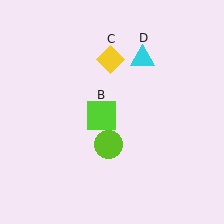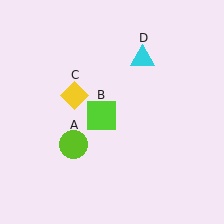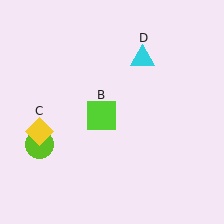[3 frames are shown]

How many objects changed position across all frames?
2 objects changed position: lime circle (object A), yellow diamond (object C).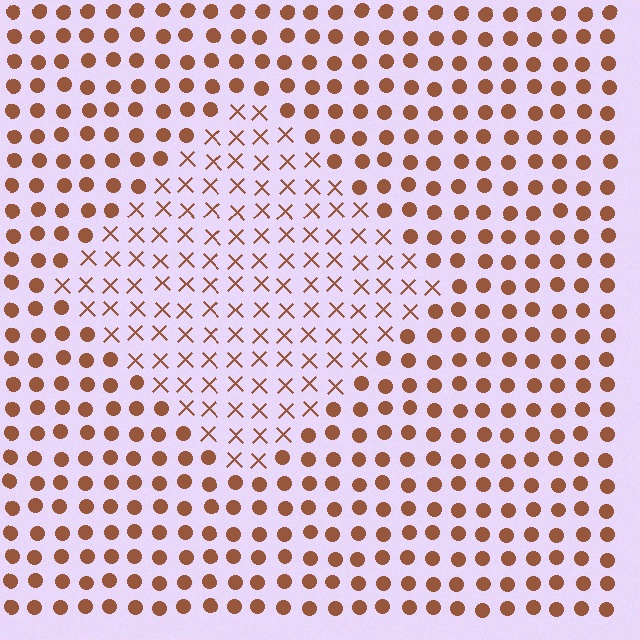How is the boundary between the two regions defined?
The boundary is defined by a change in element shape: X marks inside vs. circles outside. All elements share the same color and spacing.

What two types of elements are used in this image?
The image uses X marks inside the diamond region and circles outside it.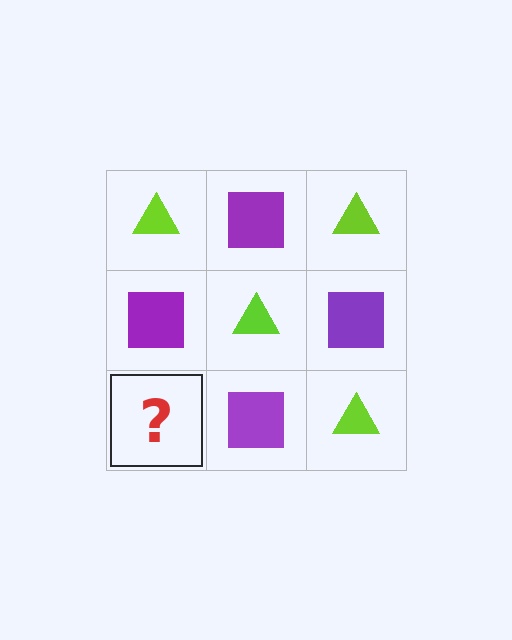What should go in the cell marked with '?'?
The missing cell should contain a lime triangle.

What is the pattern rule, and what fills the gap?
The rule is that it alternates lime triangle and purple square in a checkerboard pattern. The gap should be filled with a lime triangle.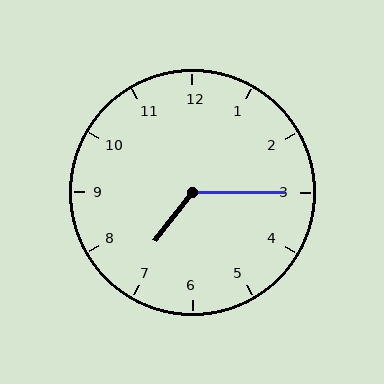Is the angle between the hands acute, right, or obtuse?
It is obtuse.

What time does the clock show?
7:15.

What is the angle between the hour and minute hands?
Approximately 128 degrees.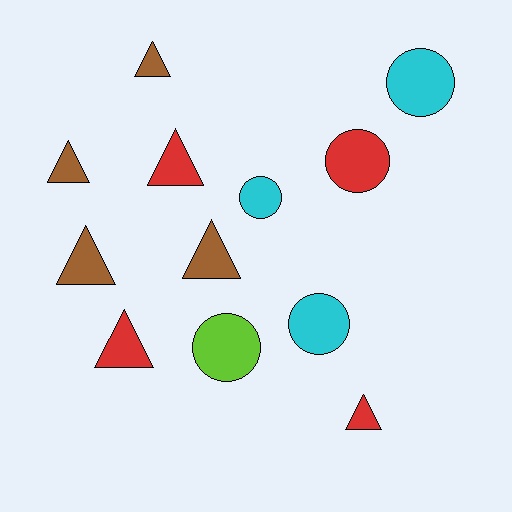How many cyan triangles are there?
There are no cyan triangles.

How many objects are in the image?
There are 12 objects.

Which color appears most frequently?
Red, with 4 objects.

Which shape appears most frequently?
Triangle, with 7 objects.